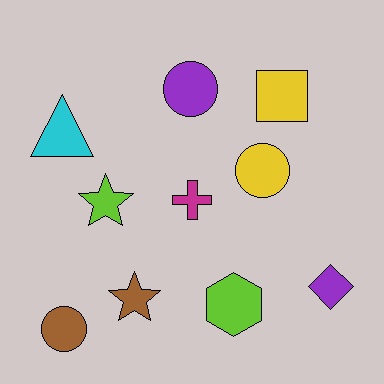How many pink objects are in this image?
There are no pink objects.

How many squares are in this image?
There is 1 square.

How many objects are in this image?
There are 10 objects.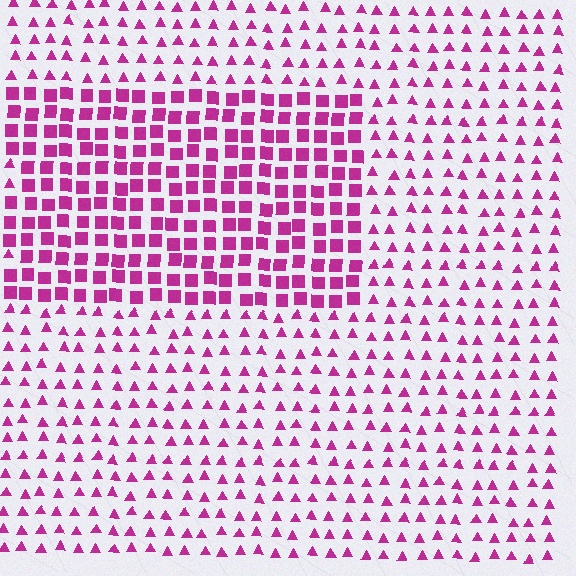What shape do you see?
I see a rectangle.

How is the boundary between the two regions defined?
The boundary is defined by a change in element shape: squares inside vs. triangles outside. All elements share the same color and spacing.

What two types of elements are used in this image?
The image uses squares inside the rectangle region and triangles outside it.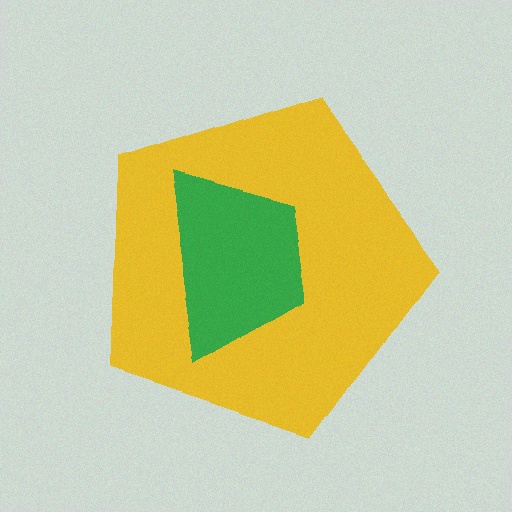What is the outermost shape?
The yellow pentagon.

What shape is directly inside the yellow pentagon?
The green trapezoid.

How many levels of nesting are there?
2.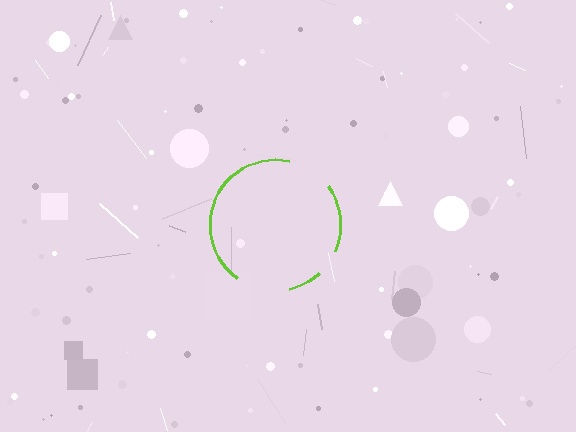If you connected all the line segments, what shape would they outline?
They would outline a circle.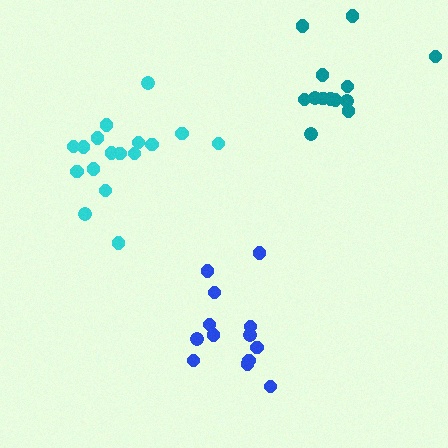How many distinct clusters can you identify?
There are 3 distinct clusters.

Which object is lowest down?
The blue cluster is bottommost.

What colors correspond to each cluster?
The clusters are colored: teal, blue, cyan.